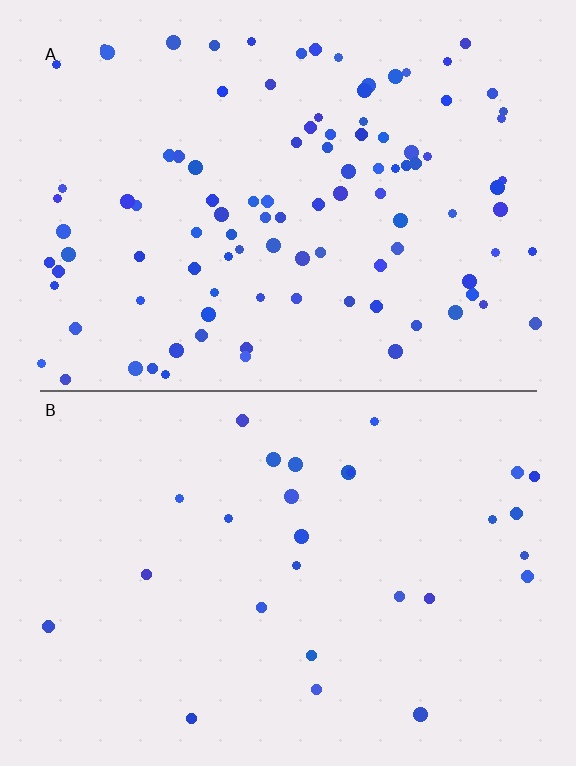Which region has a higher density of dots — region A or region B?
A (the top).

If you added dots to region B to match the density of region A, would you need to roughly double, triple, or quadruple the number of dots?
Approximately quadruple.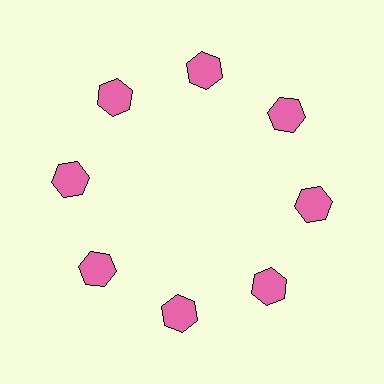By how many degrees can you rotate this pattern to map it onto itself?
The pattern maps onto itself every 45 degrees of rotation.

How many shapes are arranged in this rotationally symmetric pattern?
There are 8 shapes, arranged in 8 groups of 1.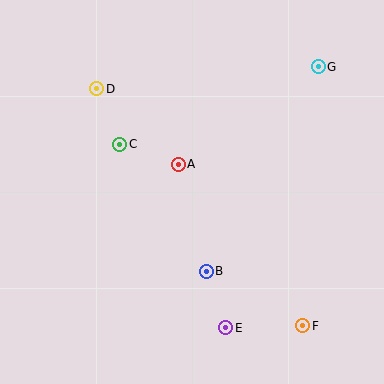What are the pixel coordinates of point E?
Point E is at (226, 328).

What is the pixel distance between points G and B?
The distance between G and B is 233 pixels.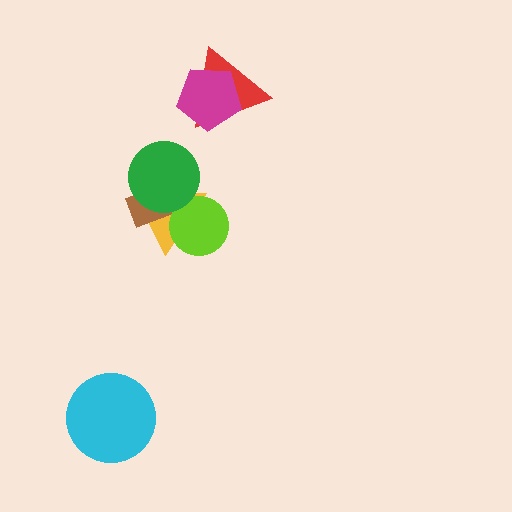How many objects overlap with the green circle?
2 objects overlap with the green circle.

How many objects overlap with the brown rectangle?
3 objects overlap with the brown rectangle.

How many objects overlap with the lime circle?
2 objects overlap with the lime circle.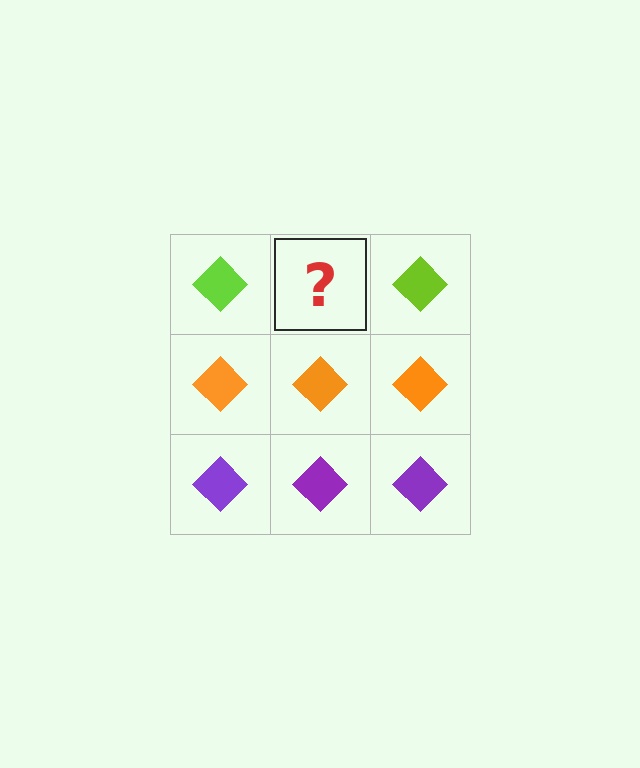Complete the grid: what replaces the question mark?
The question mark should be replaced with a lime diamond.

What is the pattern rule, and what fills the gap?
The rule is that each row has a consistent color. The gap should be filled with a lime diamond.